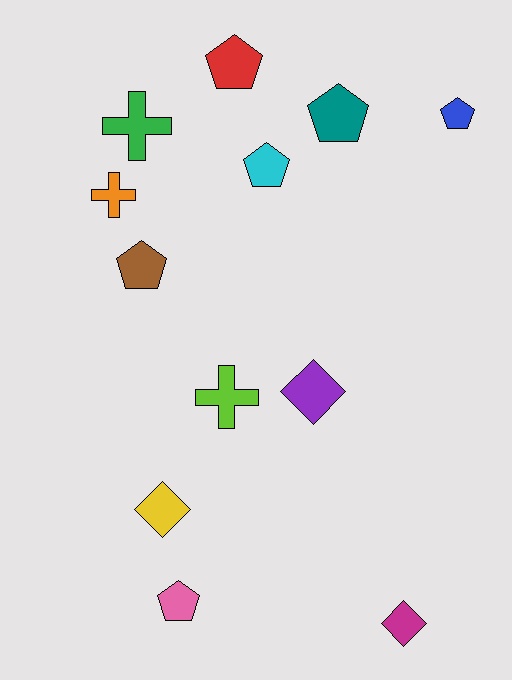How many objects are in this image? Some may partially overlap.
There are 12 objects.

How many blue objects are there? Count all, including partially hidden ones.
There is 1 blue object.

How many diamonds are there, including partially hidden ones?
There are 3 diamonds.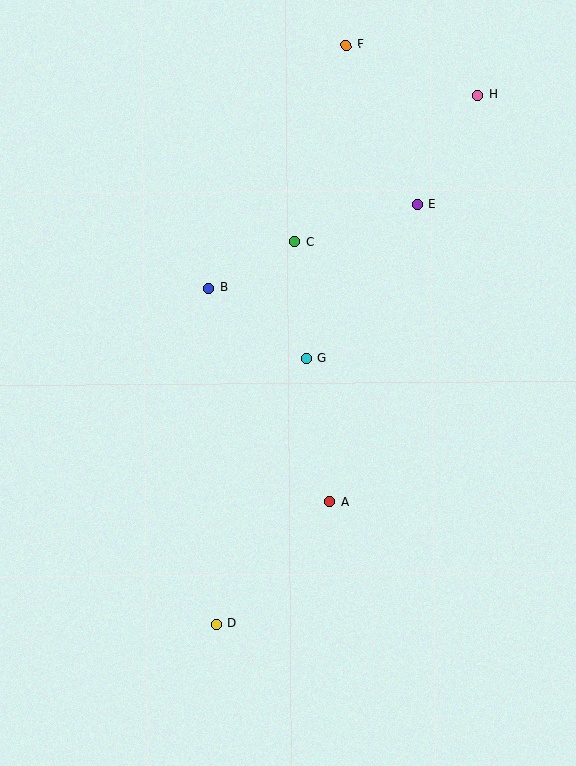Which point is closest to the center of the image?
Point G at (306, 358) is closest to the center.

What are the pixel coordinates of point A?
Point A is at (329, 501).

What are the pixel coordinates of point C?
Point C is at (294, 242).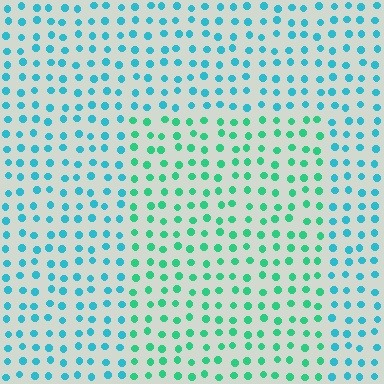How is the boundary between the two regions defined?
The boundary is defined purely by a slight shift in hue (about 36 degrees). Spacing, size, and orientation are identical on both sides.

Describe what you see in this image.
The image is filled with small cyan elements in a uniform arrangement. A rectangle-shaped region is visible where the elements are tinted to a slightly different hue, forming a subtle color boundary.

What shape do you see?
I see a rectangle.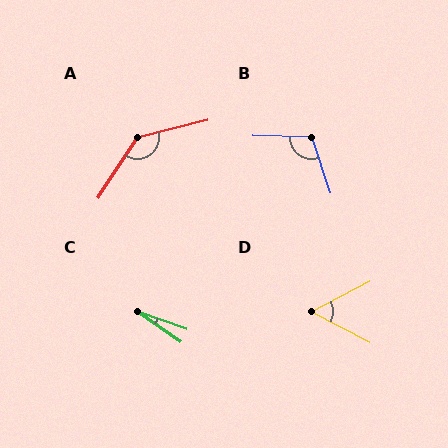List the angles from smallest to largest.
C (16°), D (55°), B (109°), A (137°).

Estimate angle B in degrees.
Approximately 109 degrees.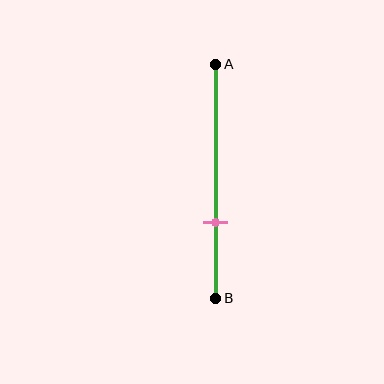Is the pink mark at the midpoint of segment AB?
No, the mark is at about 70% from A, not at the 50% midpoint.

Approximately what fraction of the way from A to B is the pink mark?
The pink mark is approximately 70% of the way from A to B.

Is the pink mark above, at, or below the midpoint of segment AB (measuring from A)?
The pink mark is below the midpoint of segment AB.